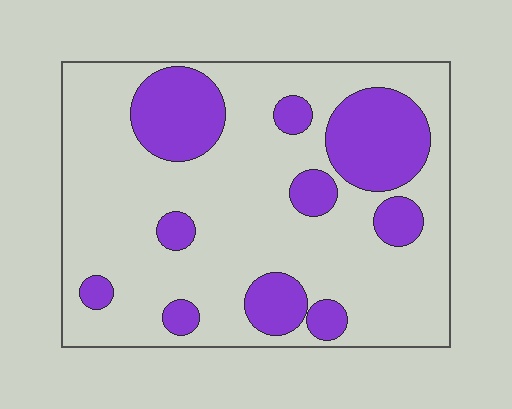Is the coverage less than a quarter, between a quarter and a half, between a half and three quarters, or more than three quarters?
Between a quarter and a half.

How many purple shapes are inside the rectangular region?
10.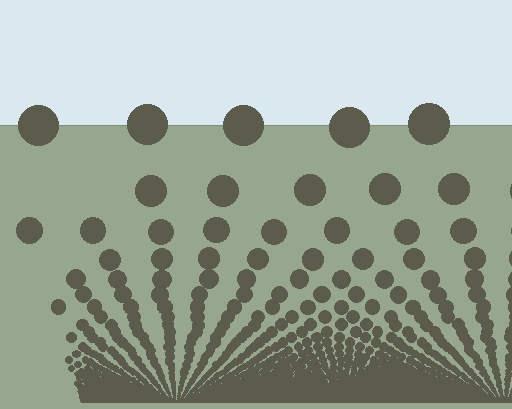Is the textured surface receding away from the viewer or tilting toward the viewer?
The surface appears to tilt toward the viewer. Texture elements get larger and sparser toward the top.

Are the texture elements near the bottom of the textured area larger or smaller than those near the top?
Smaller. The gradient is inverted — elements near the bottom are smaller and denser.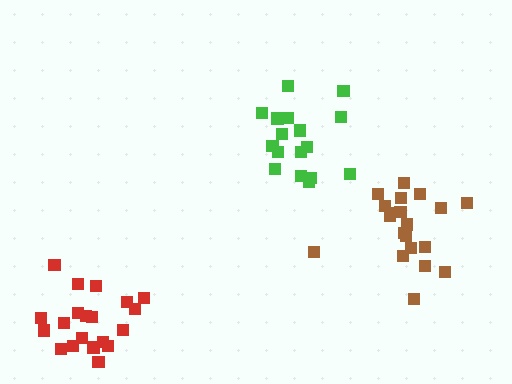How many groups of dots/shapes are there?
There are 3 groups.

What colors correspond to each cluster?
The clusters are colored: brown, green, red.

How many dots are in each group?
Group 1: 20 dots, Group 2: 17 dots, Group 3: 20 dots (57 total).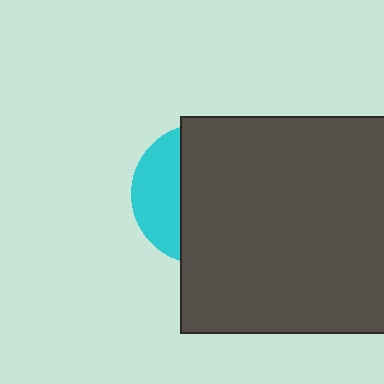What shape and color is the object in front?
The object in front is a dark gray square.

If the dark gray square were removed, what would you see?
You would see the complete cyan circle.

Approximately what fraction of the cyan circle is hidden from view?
Roughly 69% of the cyan circle is hidden behind the dark gray square.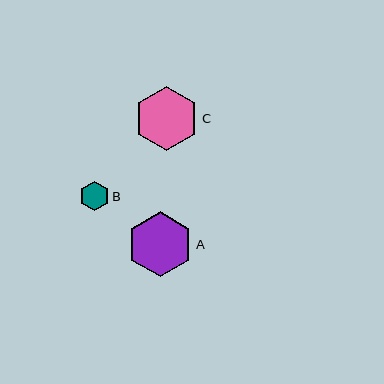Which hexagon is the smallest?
Hexagon B is the smallest with a size of approximately 29 pixels.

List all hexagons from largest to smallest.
From largest to smallest: A, C, B.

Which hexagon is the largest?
Hexagon A is the largest with a size of approximately 65 pixels.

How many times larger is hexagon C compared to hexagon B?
Hexagon C is approximately 2.2 times the size of hexagon B.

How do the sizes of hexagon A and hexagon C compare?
Hexagon A and hexagon C are approximately the same size.